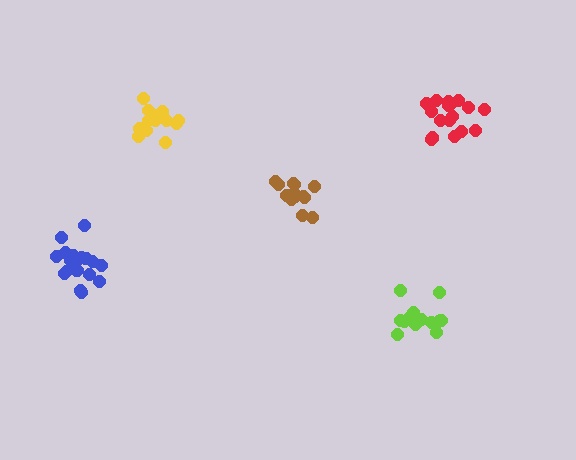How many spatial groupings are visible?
There are 5 spatial groupings.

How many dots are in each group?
Group 1: 13 dots, Group 2: 14 dots, Group 3: 13 dots, Group 4: 17 dots, Group 5: 18 dots (75 total).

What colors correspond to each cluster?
The clusters are colored: yellow, lime, brown, red, blue.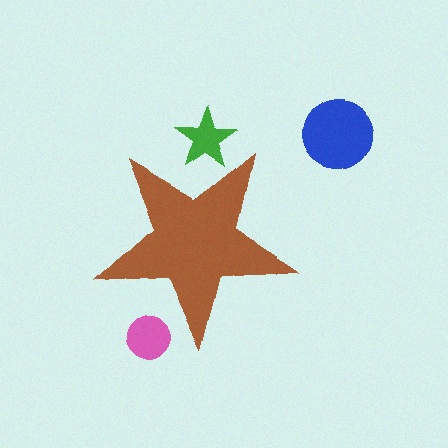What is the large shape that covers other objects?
A brown star.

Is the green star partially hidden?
Yes, the green star is partially hidden behind the brown star.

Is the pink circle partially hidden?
Yes, the pink circle is partially hidden behind the brown star.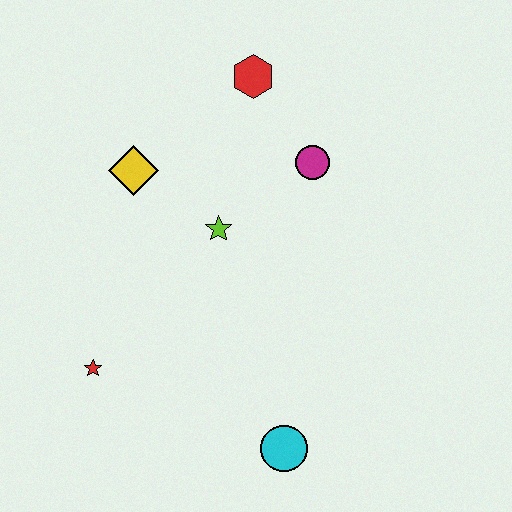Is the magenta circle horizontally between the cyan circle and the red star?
No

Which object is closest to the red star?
The lime star is closest to the red star.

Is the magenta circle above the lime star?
Yes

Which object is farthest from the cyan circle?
The red hexagon is farthest from the cyan circle.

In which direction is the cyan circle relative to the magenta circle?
The cyan circle is below the magenta circle.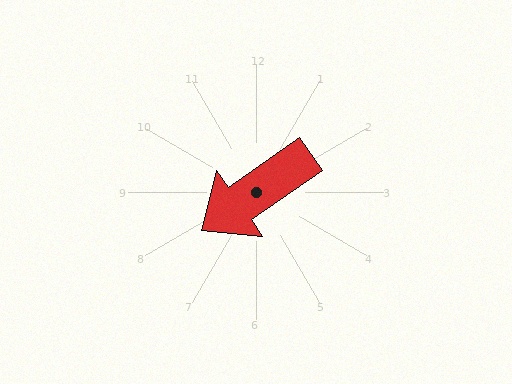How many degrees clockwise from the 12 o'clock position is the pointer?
Approximately 235 degrees.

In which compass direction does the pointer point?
Southwest.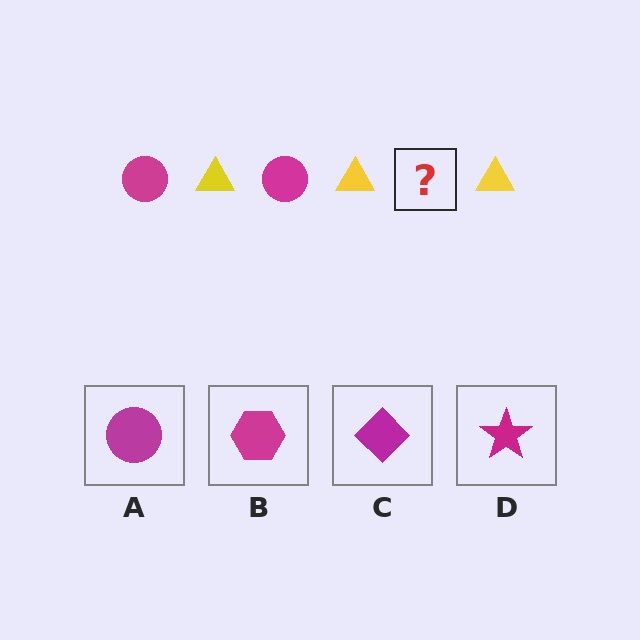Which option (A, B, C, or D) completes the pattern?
A.